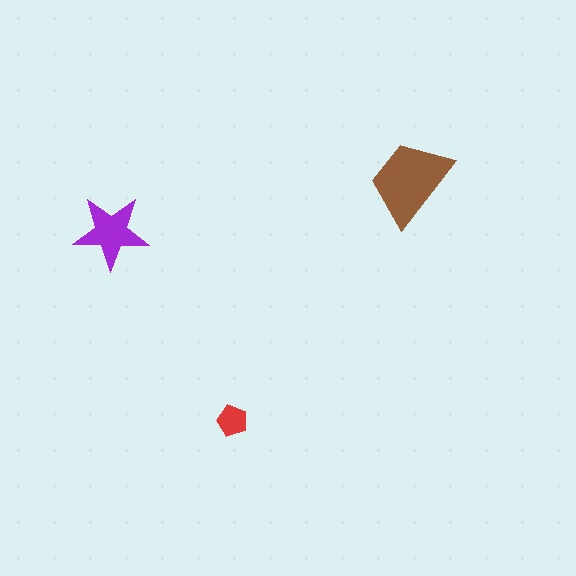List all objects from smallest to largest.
The red pentagon, the purple star, the brown trapezoid.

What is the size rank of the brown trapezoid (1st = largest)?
1st.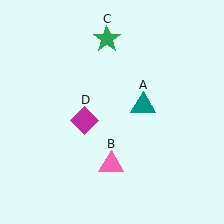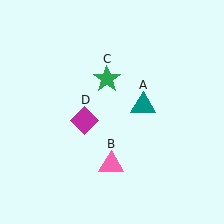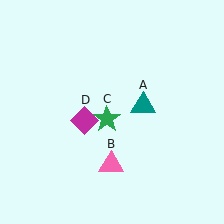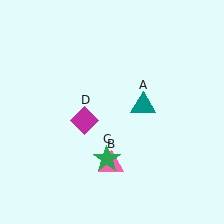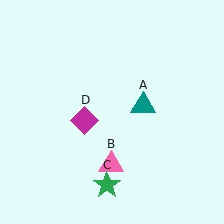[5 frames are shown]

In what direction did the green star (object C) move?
The green star (object C) moved down.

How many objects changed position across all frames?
1 object changed position: green star (object C).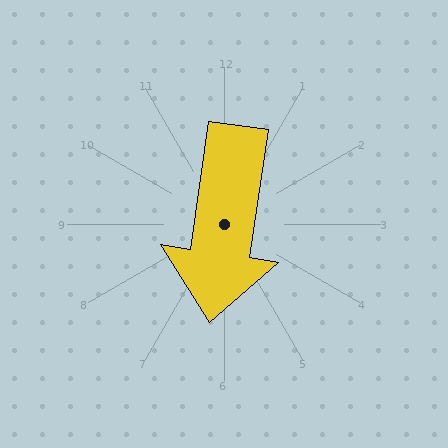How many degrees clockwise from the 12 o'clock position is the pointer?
Approximately 188 degrees.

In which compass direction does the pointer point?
South.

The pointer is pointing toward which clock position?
Roughly 6 o'clock.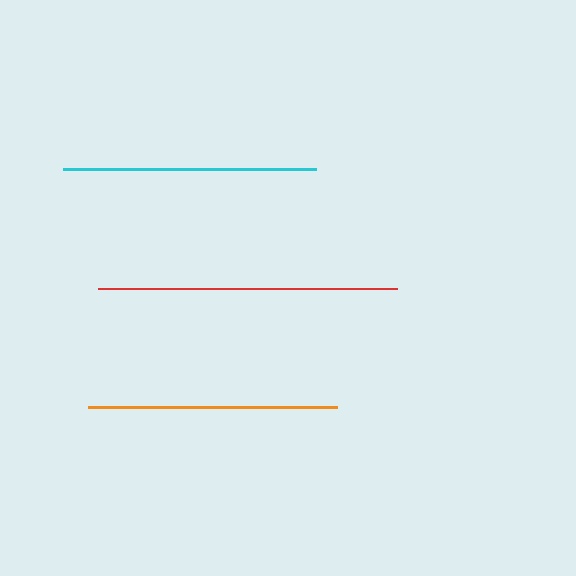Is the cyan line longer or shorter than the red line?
The red line is longer than the cyan line.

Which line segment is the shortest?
The orange line is the shortest at approximately 249 pixels.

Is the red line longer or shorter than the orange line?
The red line is longer than the orange line.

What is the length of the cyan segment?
The cyan segment is approximately 253 pixels long.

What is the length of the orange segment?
The orange segment is approximately 249 pixels long.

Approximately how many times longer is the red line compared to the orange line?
The red line is approximately 1.2 times the length of the orange line.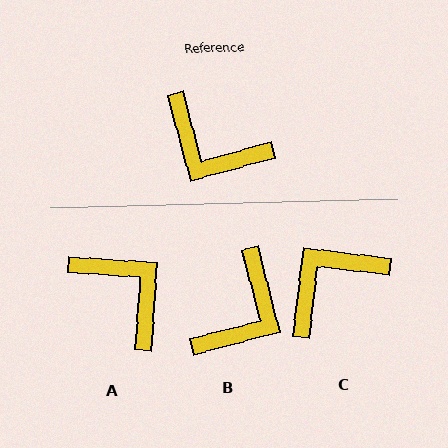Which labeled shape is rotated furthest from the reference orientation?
A, about 161 degrees away.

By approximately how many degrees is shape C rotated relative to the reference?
Approximately 112 degrees clockwise.